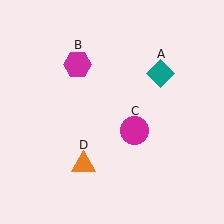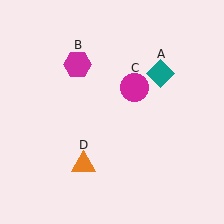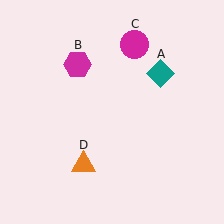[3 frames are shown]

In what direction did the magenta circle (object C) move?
The magenta circle (object C) moved up.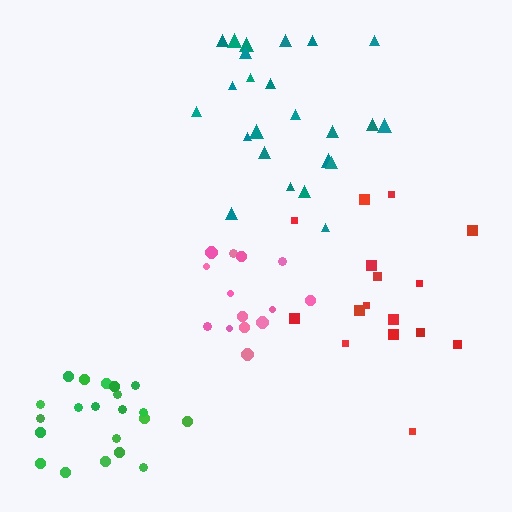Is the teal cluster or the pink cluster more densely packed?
Pink.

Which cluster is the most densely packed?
Green.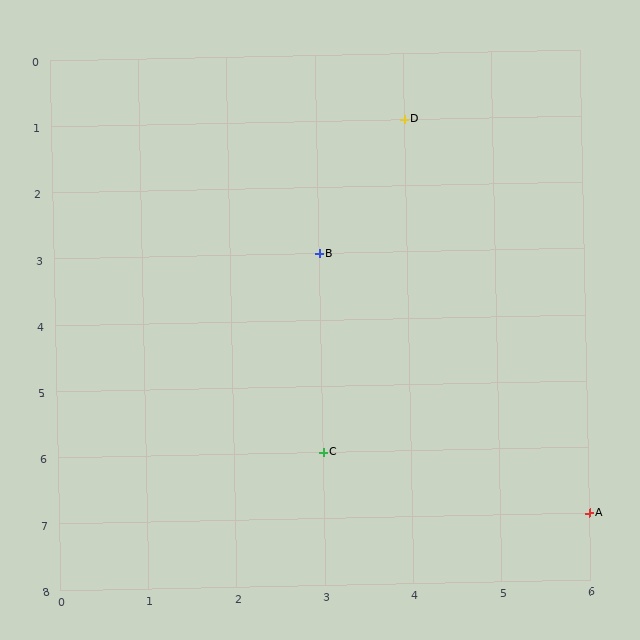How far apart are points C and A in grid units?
Points C and A are 3 columns and 1 row apart (about 3.2 grid units diagonally).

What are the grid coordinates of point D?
Point D is at grid coordinates (4, 1).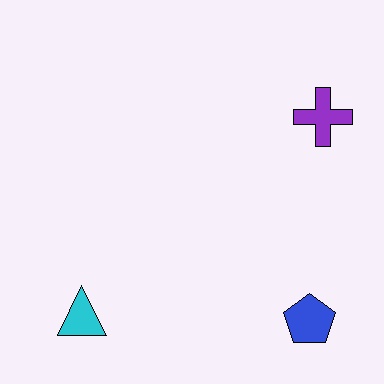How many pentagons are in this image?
There is 1 pentagon.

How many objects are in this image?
There are 3 objects.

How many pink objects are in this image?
There are no pink objects.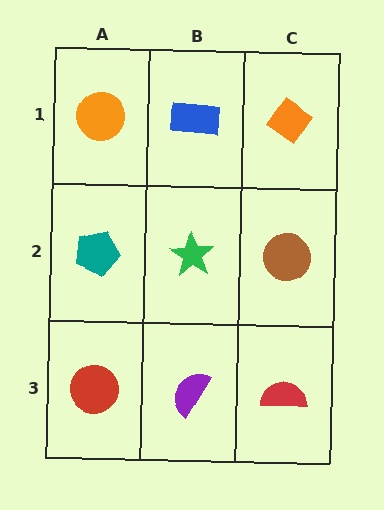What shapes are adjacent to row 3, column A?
A teal pentagon (row 2, column A), a purple semicircle (row 3, column B).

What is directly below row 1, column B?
A green star.